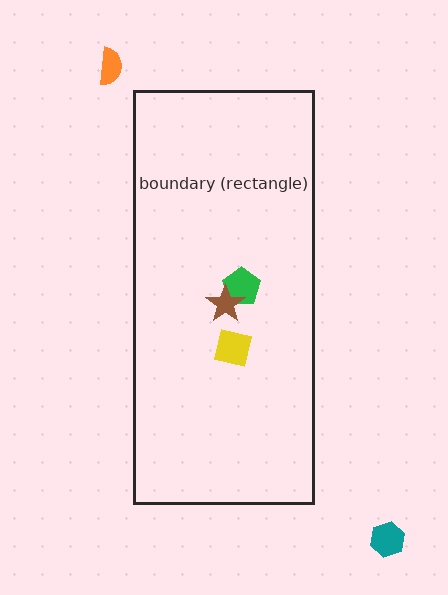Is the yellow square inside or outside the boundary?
Inside.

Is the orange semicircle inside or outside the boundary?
Outside.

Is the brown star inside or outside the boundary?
Inside.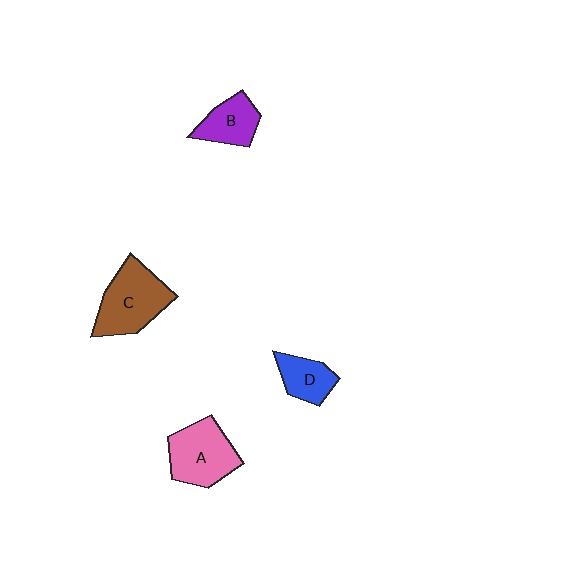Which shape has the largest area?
Shape C (brown).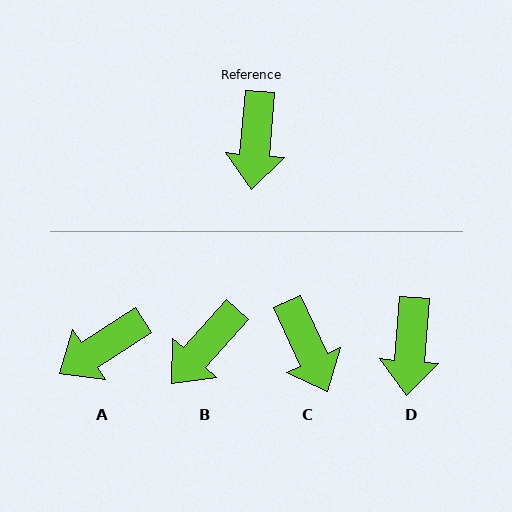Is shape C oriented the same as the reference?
No, it is off by about 29 degrees.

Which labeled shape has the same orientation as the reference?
D.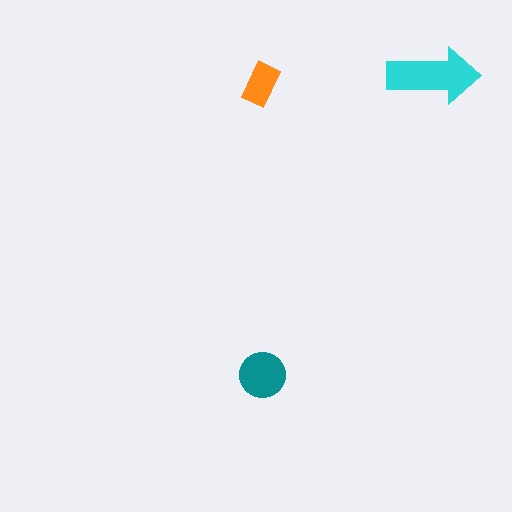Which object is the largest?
The cyan arrow.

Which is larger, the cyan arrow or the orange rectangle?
The cyan arrow.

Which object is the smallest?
The orange rectangle.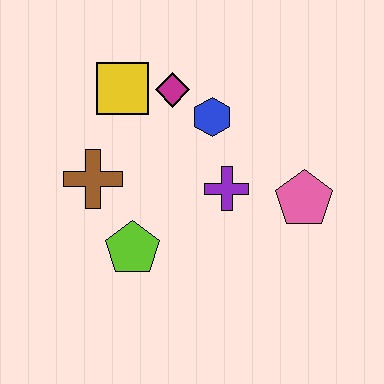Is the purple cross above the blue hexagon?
No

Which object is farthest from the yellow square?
The pink pentagon is farthest from the yellow square.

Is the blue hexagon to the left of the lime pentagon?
No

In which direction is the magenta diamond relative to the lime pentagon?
The magenta diamond is above the lime pentagon.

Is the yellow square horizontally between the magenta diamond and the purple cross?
No